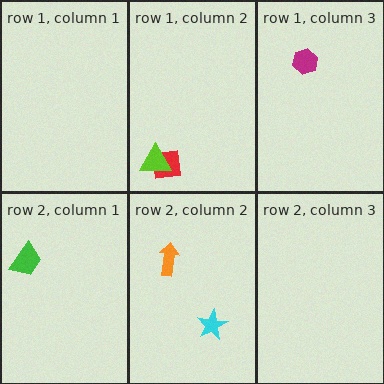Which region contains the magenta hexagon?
The row 1, column 3 region.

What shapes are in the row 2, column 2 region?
The orange arrow, the cyan star.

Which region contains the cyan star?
The row 2, column 2 region.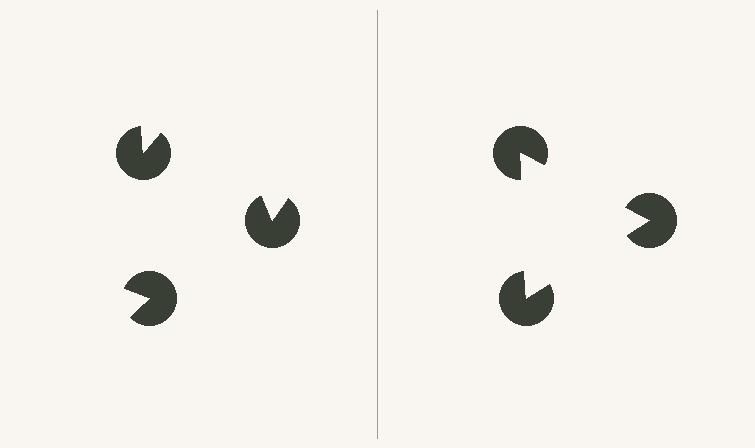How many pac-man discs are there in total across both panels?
6 — 3 on each side.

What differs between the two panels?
The pac-man discs are positioned identically on both sides; only the wedge orientations differ. On the right they align to a triangle; on the left they are misaligned.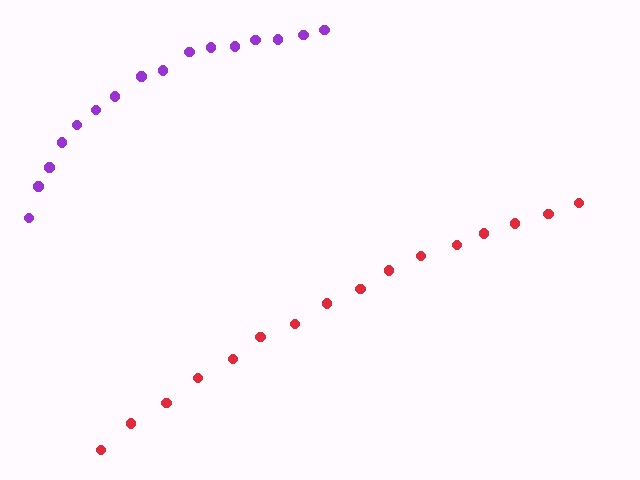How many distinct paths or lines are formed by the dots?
There are 2 distinct paths.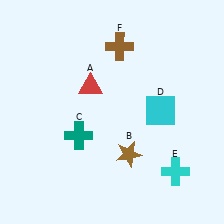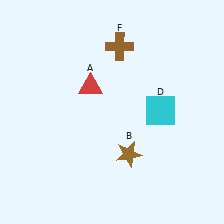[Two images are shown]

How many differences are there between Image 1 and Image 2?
There are 2 differences between the two images.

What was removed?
The cyan cross (E), the teal cross (C) were removed in Image 2.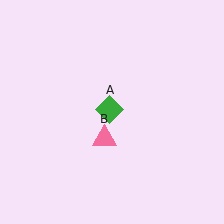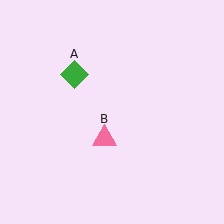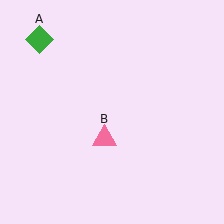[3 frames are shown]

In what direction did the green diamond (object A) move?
The green diamond (object A) moved up and to the left.